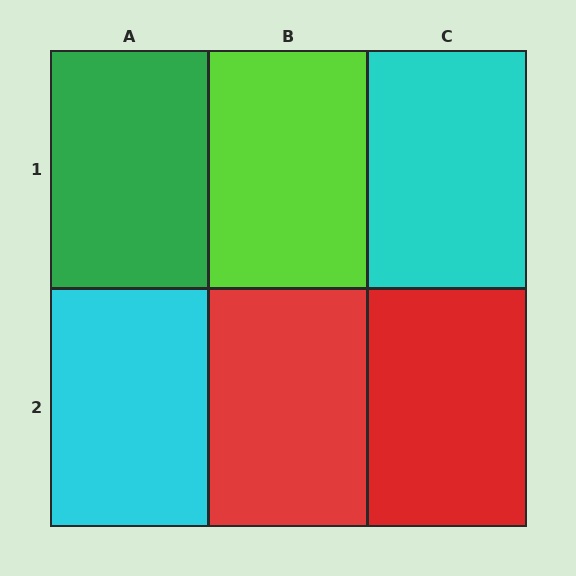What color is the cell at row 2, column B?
Red.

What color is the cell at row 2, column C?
Red.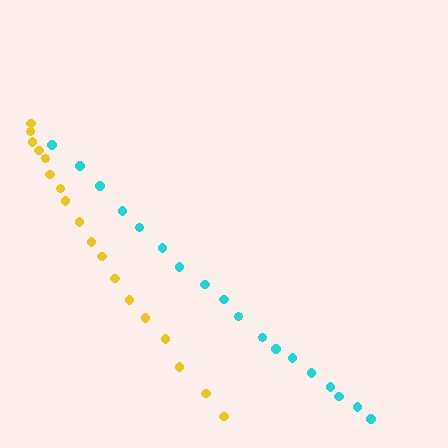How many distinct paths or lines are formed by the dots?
There are 2 distinct paths.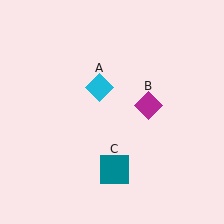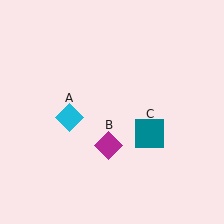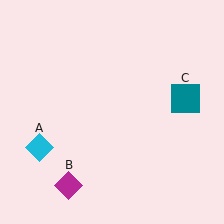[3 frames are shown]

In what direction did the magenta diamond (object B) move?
The magenta diamond (object B) moved down and to the left.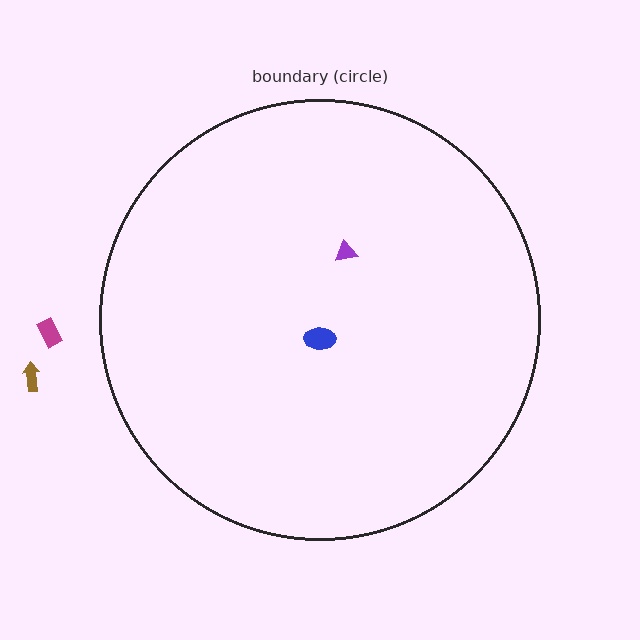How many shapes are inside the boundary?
2 inside, 2 outside.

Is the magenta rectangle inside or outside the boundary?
Outside.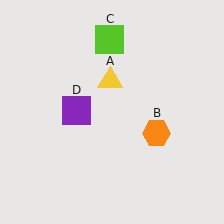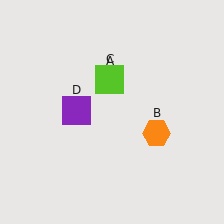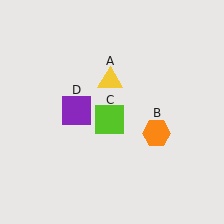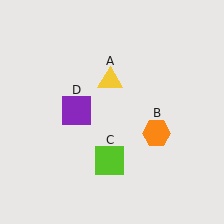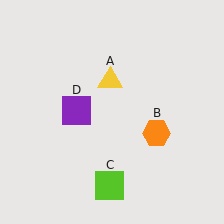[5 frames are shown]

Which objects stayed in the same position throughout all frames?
Yellow triangle (object A) and orange hexagon (object B) and purple square (object D) remained stationary.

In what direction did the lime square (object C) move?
The lime square (object C) moved down.